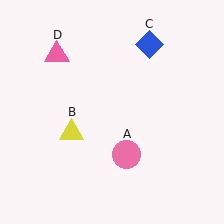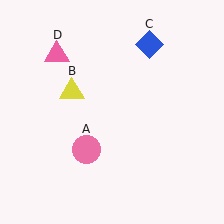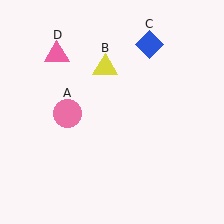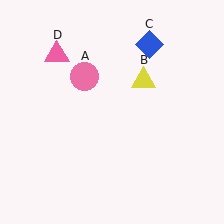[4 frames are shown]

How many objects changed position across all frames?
2 objects changed position: pink circle (object A), yellow triangle (object B).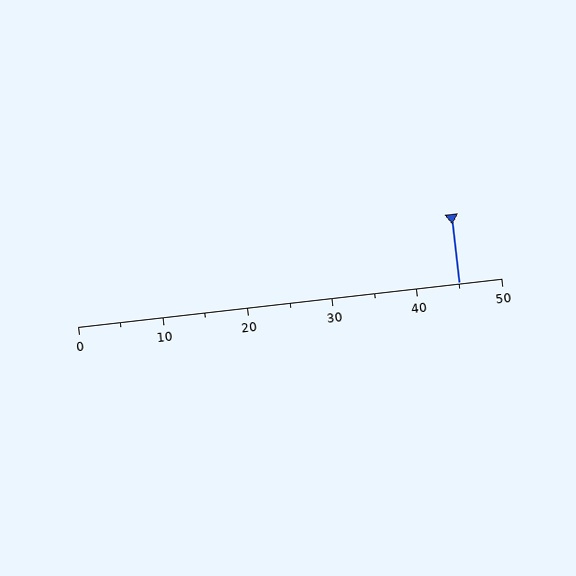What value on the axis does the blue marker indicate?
The marker indicates approximately 45.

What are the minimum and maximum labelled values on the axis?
The axis runs from 0 to 50.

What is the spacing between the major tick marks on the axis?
The major ticks are spaced 10 apart.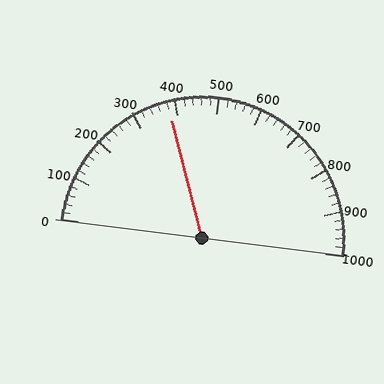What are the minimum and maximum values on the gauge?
The gauge ranges from 0 to 1000.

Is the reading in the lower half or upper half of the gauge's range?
The reading is in the lower half of the range (0 to 1000).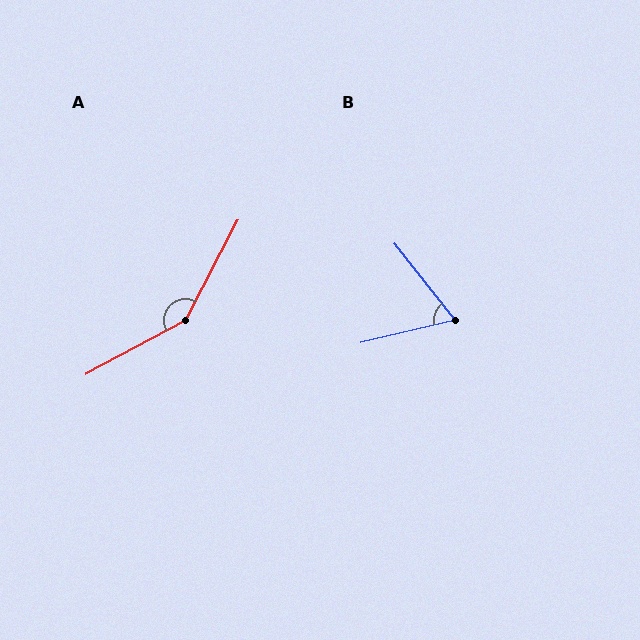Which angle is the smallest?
B, at approximately 64 degrees.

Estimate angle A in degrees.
Approximately 146 degrees.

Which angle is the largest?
A, at approximately 146 degrees.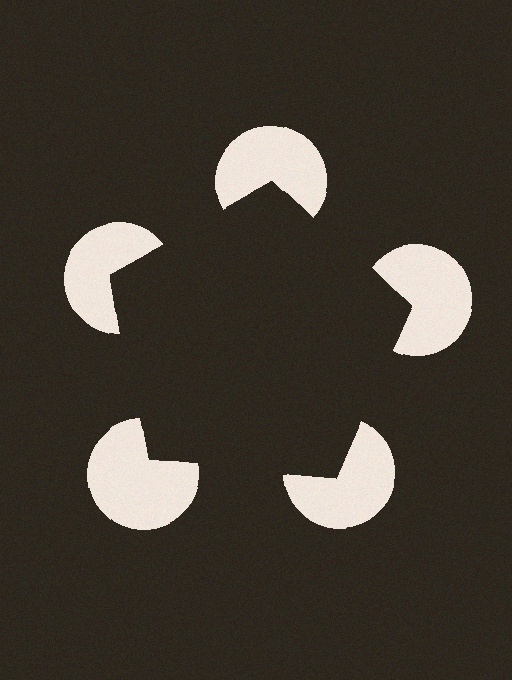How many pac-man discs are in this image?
There are 5 — one at each vertex of the illusory pentagon.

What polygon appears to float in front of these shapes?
An illusory pentagon — its edges are inferred from the aligned wedge cuts in the pac-man discs, not physically drawn.